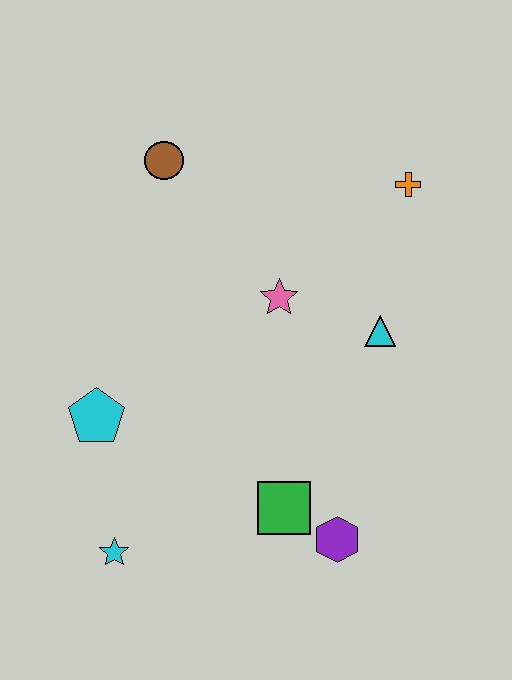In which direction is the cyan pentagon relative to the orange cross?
The cyan pentagon is to the left of the orange cross.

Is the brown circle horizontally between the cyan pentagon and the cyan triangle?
Yes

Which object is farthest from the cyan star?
The orange cross is farthest from the cyan star.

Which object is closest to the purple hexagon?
The green square is closest to the purple hexagon.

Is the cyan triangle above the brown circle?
No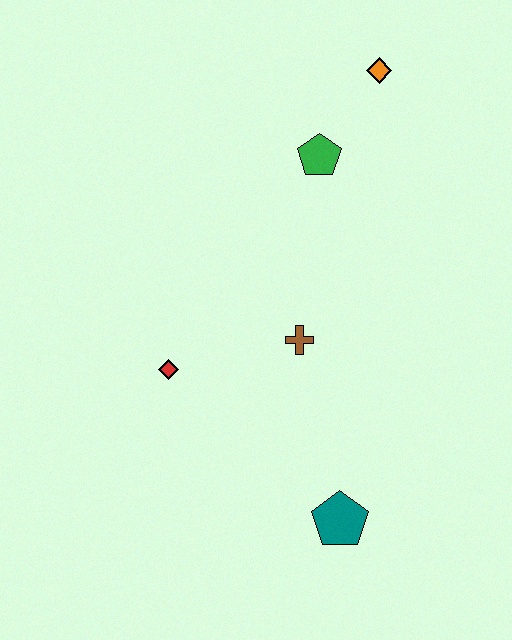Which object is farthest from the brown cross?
The orange diamond is farthest from the brown cross.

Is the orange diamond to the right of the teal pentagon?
Yes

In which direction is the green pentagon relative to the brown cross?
The green pentagon is above the brown cross.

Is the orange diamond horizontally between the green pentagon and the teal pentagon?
No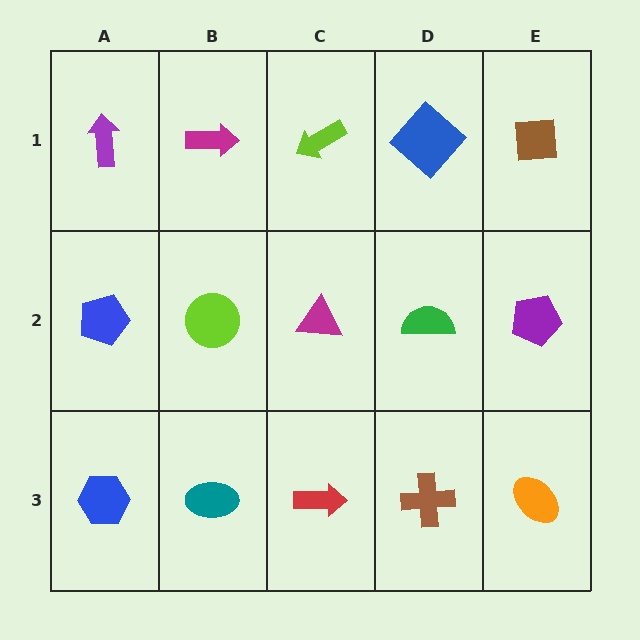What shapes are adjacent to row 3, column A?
A blue pentagon (row 2, column A), a teal ellipse (row 3, column B).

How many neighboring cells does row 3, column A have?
2.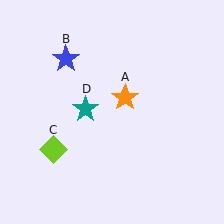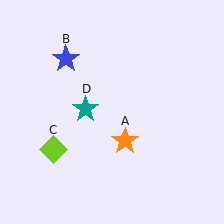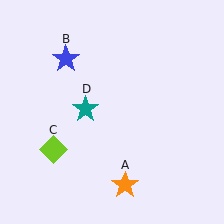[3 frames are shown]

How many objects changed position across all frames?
1 object changed position: orange star (object A).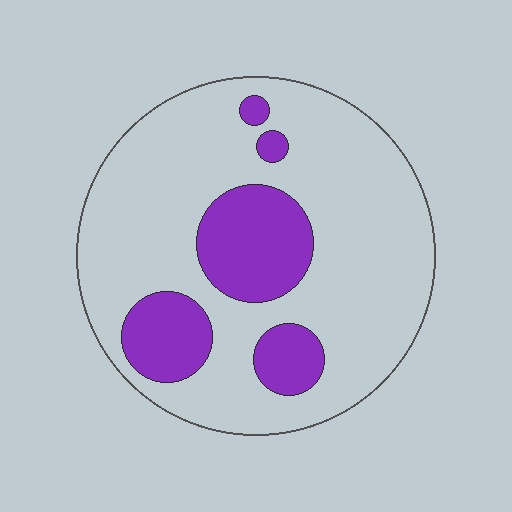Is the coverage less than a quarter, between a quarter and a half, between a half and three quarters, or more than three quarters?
Less than a quarter.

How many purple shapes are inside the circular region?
5.